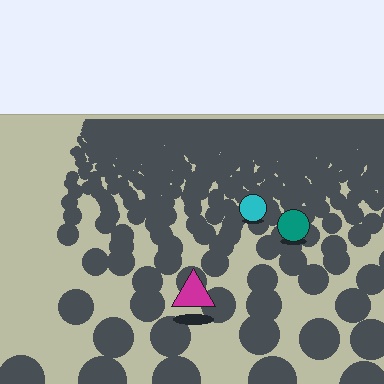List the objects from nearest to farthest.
From nearest to farthest: the magenta triangle, the teal circle, the cyan circle.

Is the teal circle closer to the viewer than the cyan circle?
Yes. The teal circle is closer — you can tell from the texture gradient: the ground texture is coarser near it.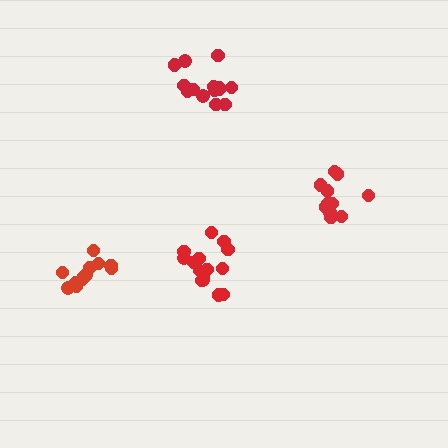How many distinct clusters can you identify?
There are 4 distinct clusters.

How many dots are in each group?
Group 1: 11 dots, Group 2: 15 dots, Group 3: 14 dots, Group 4: 12 dots (52 total).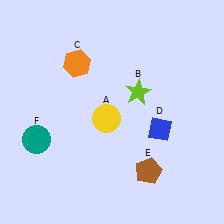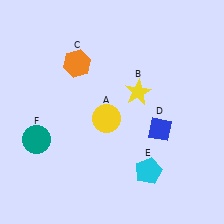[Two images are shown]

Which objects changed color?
B changed from lime to yellow. E changed from brown to cyan.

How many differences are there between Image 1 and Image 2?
There are 2 differences between the two images.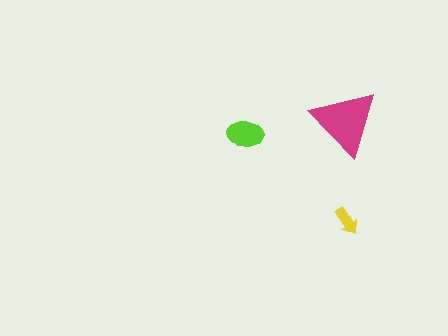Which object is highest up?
The magenta triangle is topmost.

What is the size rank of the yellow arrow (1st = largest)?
3rd.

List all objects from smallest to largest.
The yellow arrow, the lime ellipse, the magenta triangle.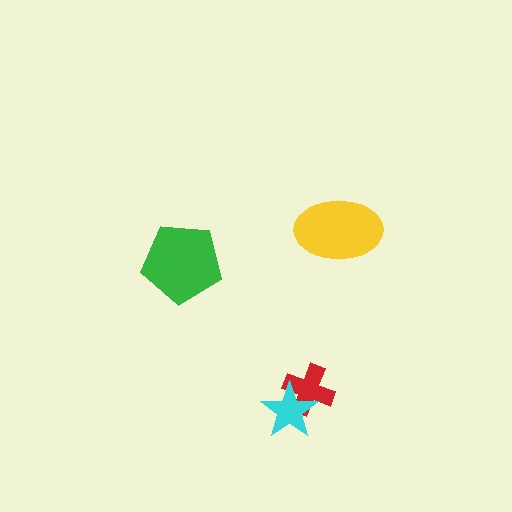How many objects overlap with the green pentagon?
0 objects overlap with the green pentagon.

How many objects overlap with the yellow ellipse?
0 objects overlap with the yellow ellipse.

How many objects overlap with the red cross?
1 object overlaps with the red cross.